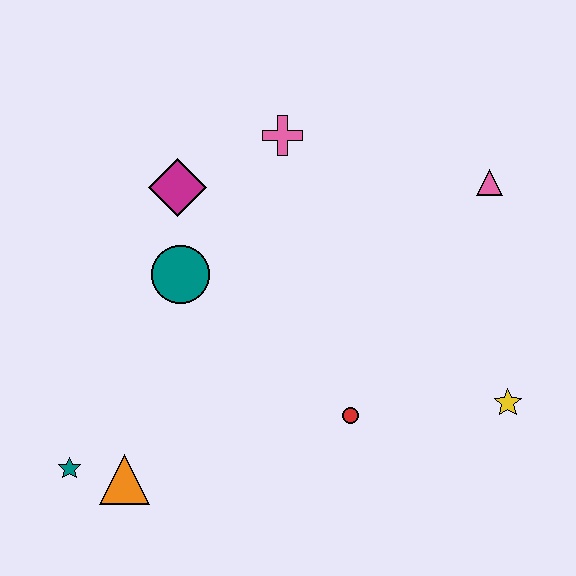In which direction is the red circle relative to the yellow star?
The red circle is to the left of the yellow star.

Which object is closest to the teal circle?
The magenta diamond is closest to the teal circle.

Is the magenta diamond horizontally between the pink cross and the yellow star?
No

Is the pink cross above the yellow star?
Yes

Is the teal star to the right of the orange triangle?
No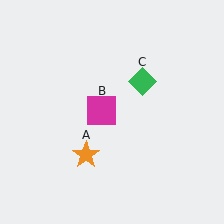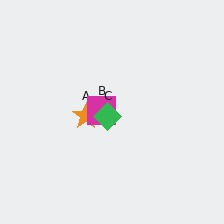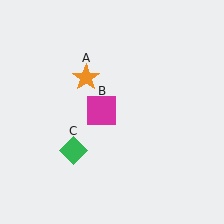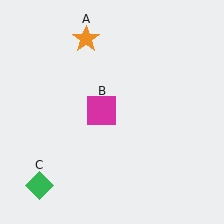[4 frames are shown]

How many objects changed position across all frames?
2 objects changed position: orange star (object A), green diamond (object C).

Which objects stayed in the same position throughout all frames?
Magenta square (object B) remained stationary.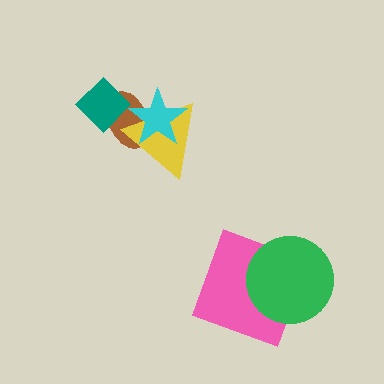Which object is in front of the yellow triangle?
The cyan star is in front of the yellow triangle.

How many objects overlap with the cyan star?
2 objects overlap with the cyan star.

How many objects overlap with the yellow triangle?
2 objects overlap with the yellow triangle.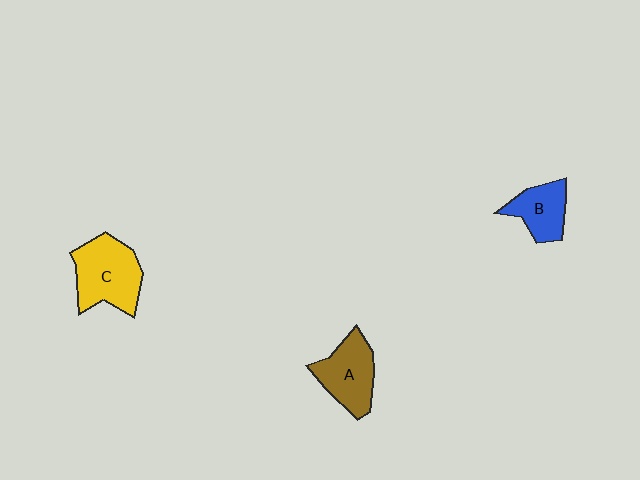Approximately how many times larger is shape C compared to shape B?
Approximately 1.6 times.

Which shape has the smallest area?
Shape B (blue).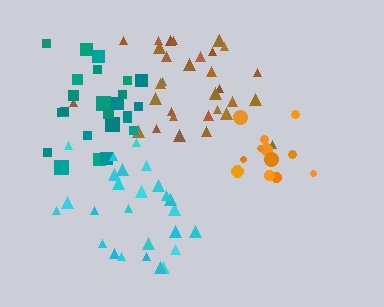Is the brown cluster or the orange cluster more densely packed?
Brown.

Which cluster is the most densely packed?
Teal.